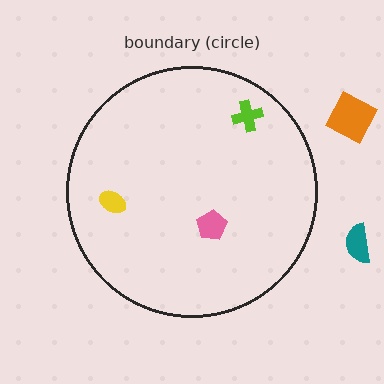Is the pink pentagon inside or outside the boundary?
Inside.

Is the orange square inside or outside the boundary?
Outside.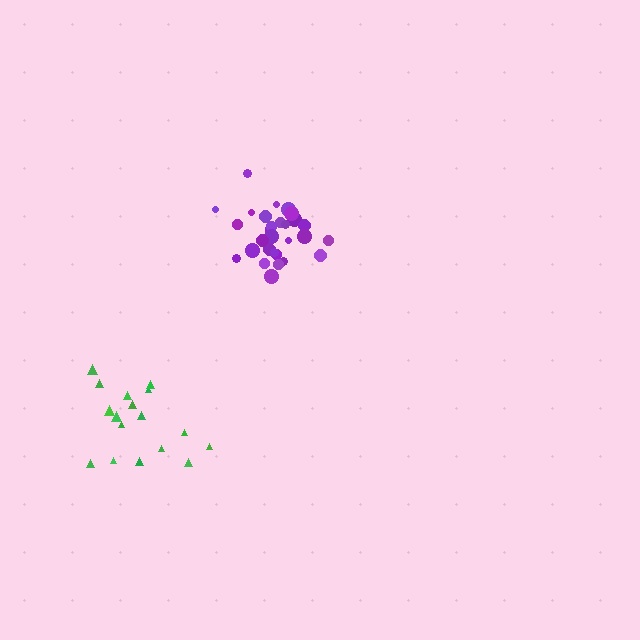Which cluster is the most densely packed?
Purple.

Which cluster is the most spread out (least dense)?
Green.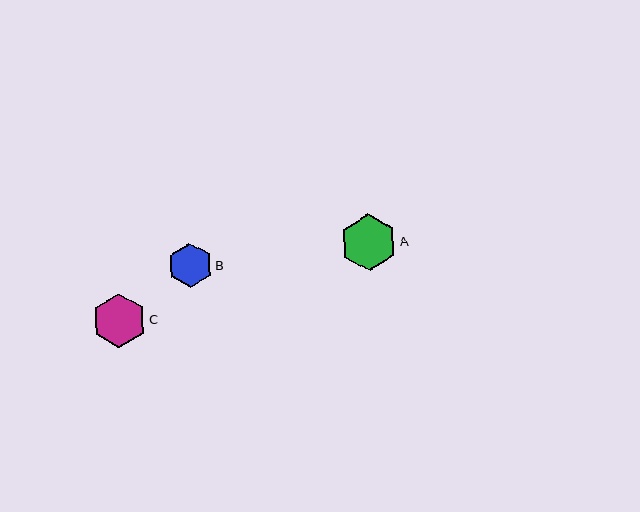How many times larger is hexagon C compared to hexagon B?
Hexagon C is approximately 1.2 times the size of hexagon B.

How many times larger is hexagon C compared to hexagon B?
Hexagon C is approximately 1.2 times the size of hexagon B.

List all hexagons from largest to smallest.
From largest to smallest: A, C, B.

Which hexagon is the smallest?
Hexagon B is the smallest with a size of approximately 44 pixels.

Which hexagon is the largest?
Hexagon A is the largest with a size of approximately 57 pixels.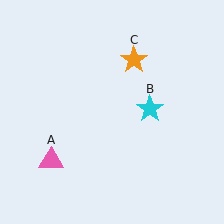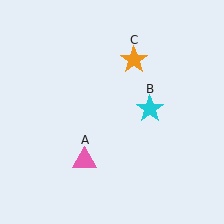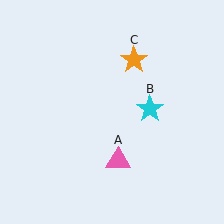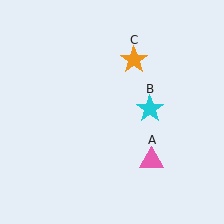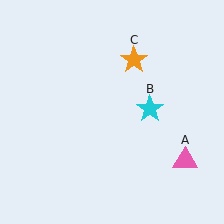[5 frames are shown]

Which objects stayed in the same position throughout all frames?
Cyan star (object B) and orange star (object C) remained stationary.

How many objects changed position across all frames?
1 object changed position: pink triangle (object A).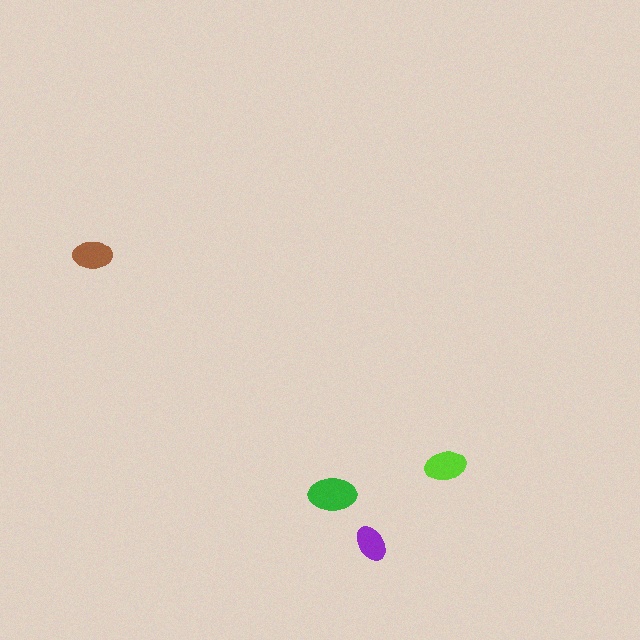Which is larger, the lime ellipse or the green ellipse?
The green one.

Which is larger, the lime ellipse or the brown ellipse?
The lime one.